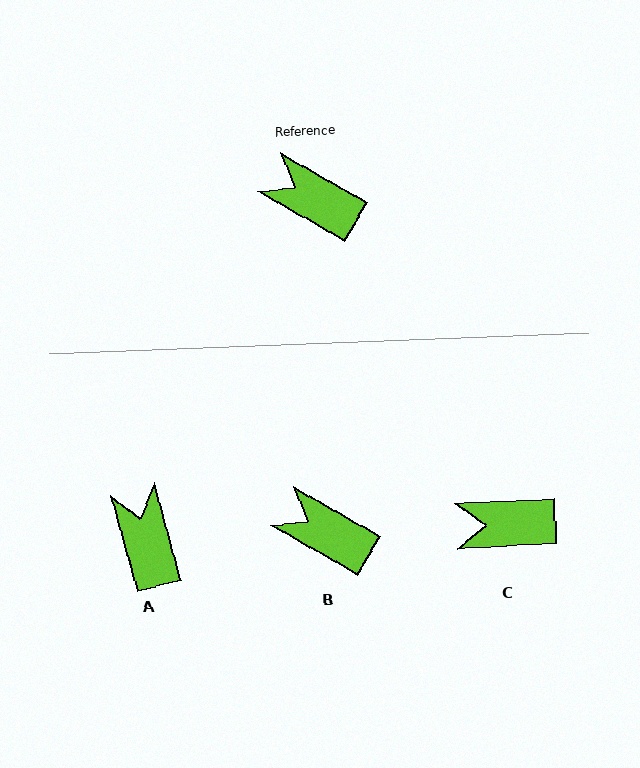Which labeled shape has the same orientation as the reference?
B.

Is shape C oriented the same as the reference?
No, it is off by about 32 degrees.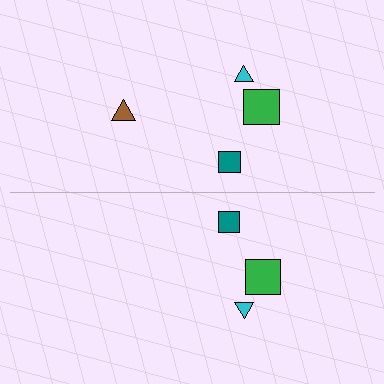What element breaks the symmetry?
A brown triangle is missing from the bottom side.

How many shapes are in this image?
There are 7 shapes in this image.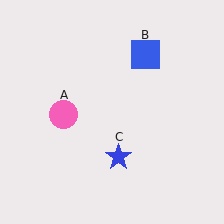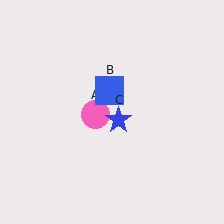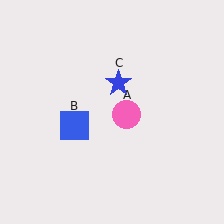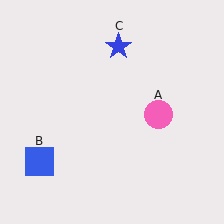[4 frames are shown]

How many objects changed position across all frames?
3 objects changed position: pink circle (object A), blue square (object B), blue star (object C).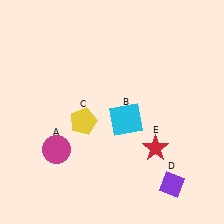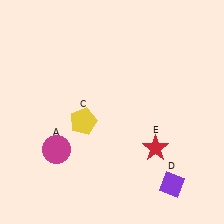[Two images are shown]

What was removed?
The cyan square (B) was removed in Image 2.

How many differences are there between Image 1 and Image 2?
There is 1 difference between the two images.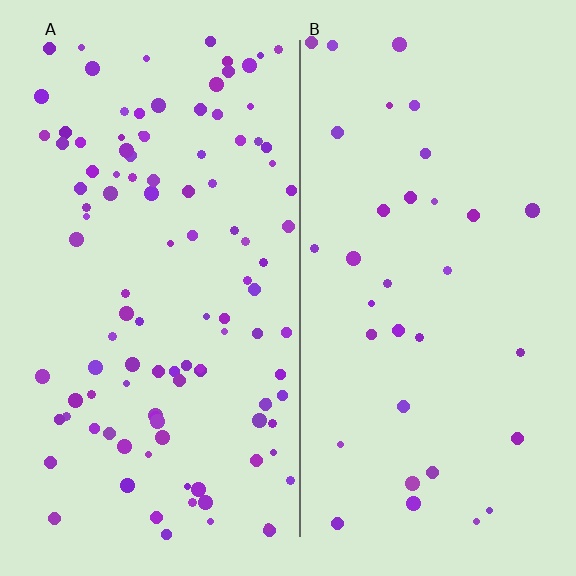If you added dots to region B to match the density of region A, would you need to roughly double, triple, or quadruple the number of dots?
Approximately triple.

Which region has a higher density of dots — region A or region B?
A (the left).